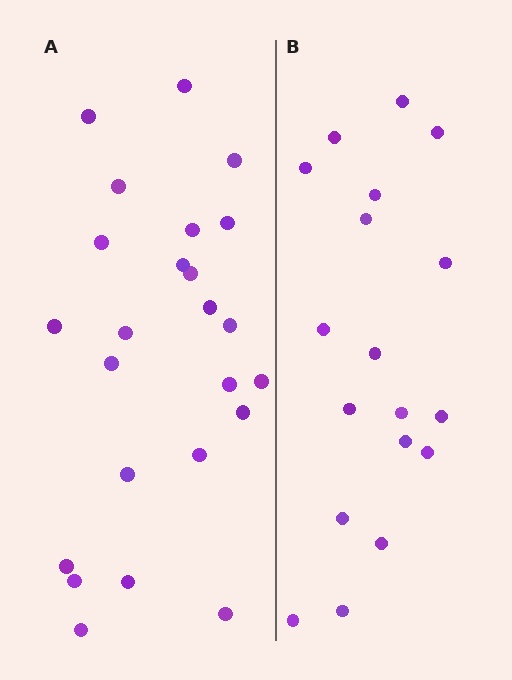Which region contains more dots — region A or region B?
Region A (the left region) has more dots.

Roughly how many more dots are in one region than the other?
Region A has about 6 more dots than region B.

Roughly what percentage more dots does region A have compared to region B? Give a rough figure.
About 35% more.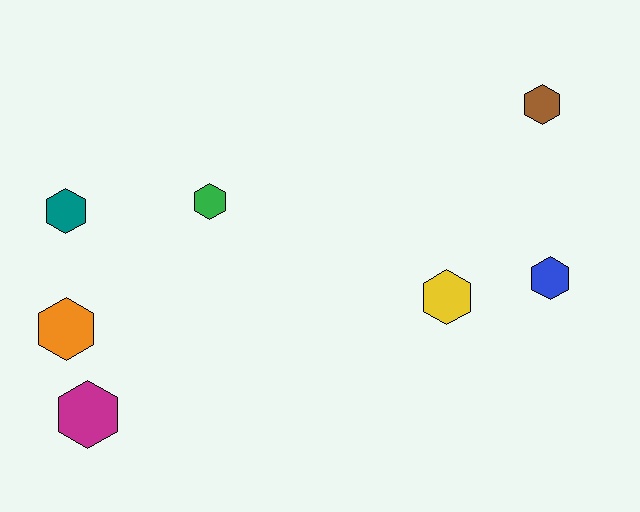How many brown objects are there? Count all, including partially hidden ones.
There is 1 brown object.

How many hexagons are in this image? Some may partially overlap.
There are 7 hexagons.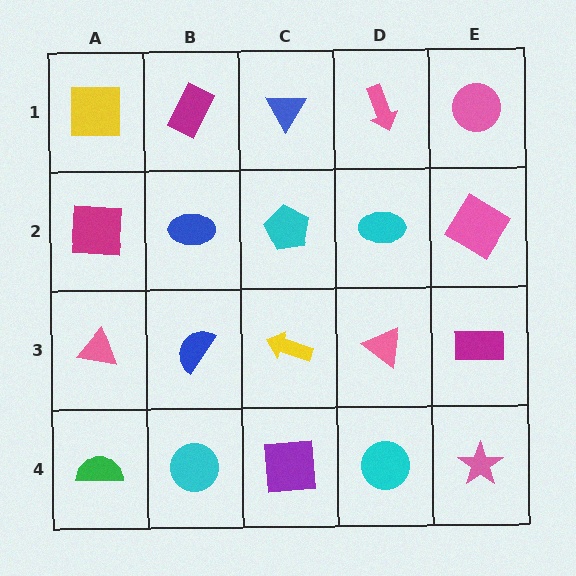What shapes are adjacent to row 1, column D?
A cyan ellipse (row 2, column D), a blue triangle (row 1, column C), a pink circle (row 1, column E).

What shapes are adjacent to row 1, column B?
A blue ellipse (row 2, column B), a yellow square (row 1, column A), a blue triangle (row 1, column C).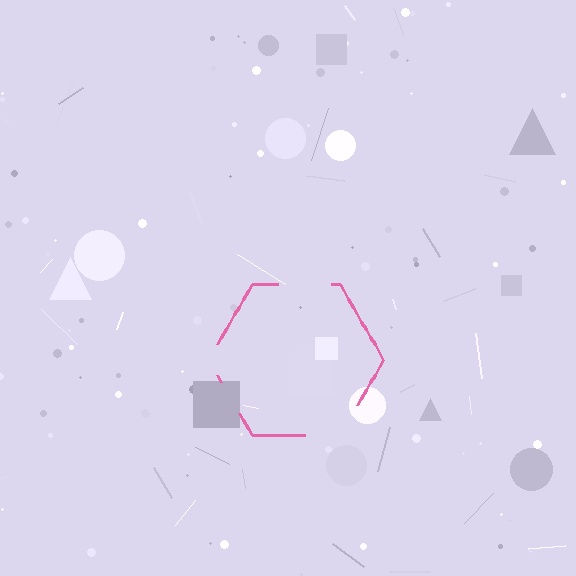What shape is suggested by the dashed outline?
The dashed outline suggests a hexagon.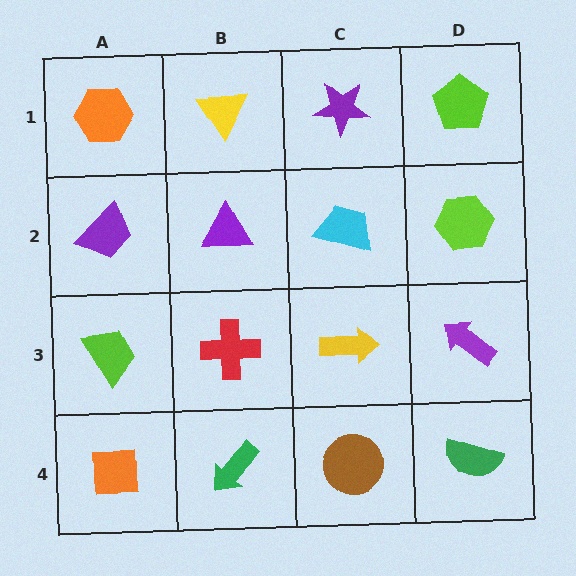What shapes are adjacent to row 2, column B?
A yellow triangle (row 1, column B), a red cross (row 3, column B), a purple trapezoid (row 2, column A), a cyan trapezoid (row 2, column C).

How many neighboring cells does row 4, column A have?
2.